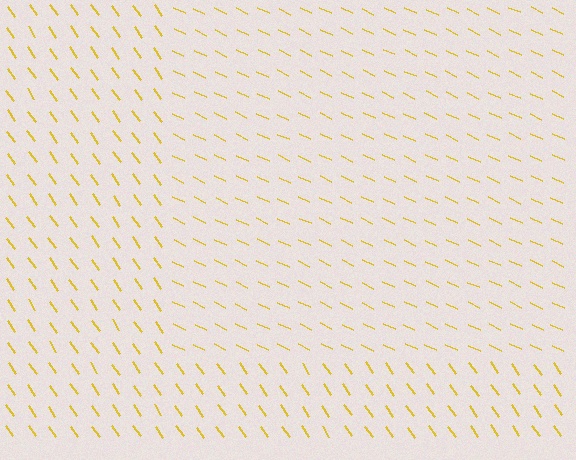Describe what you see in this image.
The image is filled with small yellow line segments. A rectangle region in the image has lines oriented differently from the surrounding lines, creating a visible texture boundary.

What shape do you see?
I see a rectangle.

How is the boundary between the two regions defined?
The boundary is defined purely by a change in line orientation (approximately 30 degrees difference). All lines are the same color and thickness.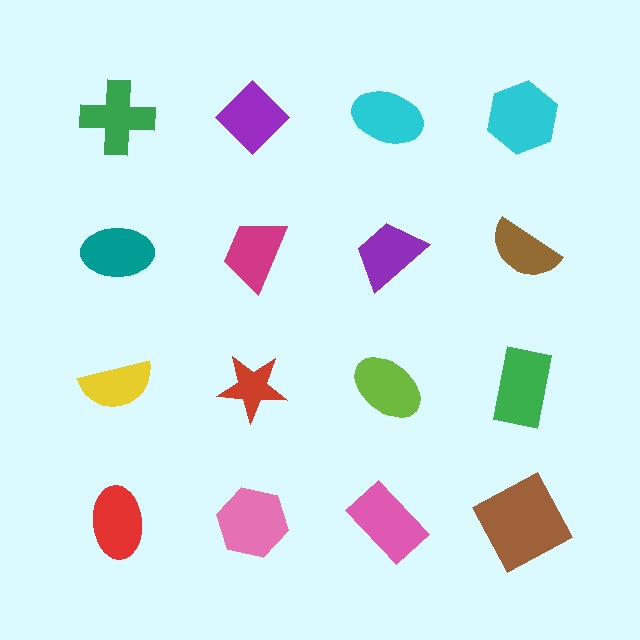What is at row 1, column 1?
A green cross.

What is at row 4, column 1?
A red ellipse.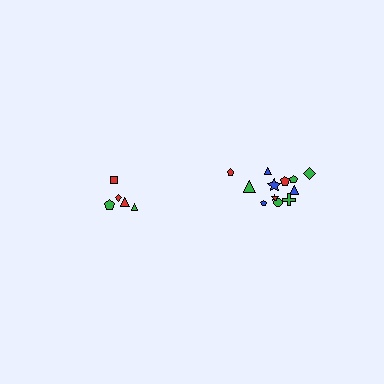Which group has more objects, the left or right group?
The right group.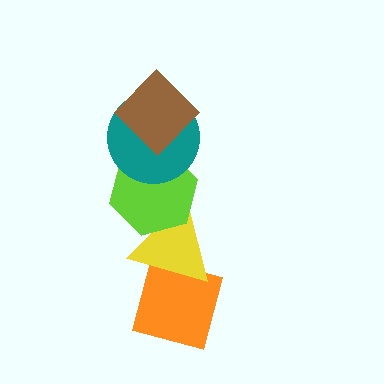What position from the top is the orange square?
The orange square is 5th from the top.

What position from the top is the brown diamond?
The brown diamond is 1st from the top.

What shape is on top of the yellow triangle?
The lime hexagon is on top of the yellow triangle.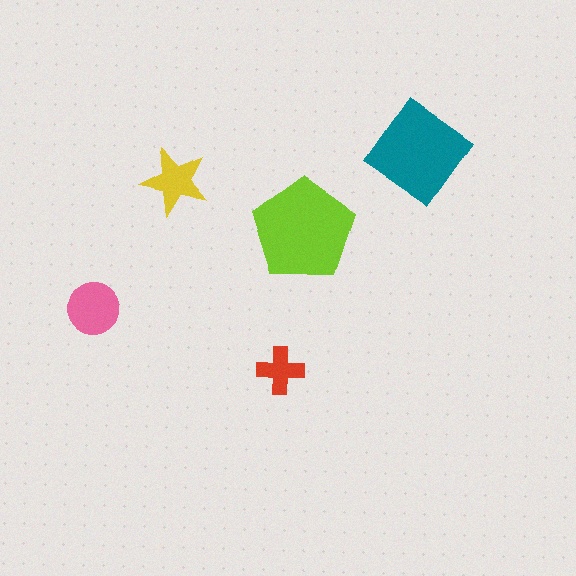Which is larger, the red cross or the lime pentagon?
The lime pentagon.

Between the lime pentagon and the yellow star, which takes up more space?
The lime pentagon.